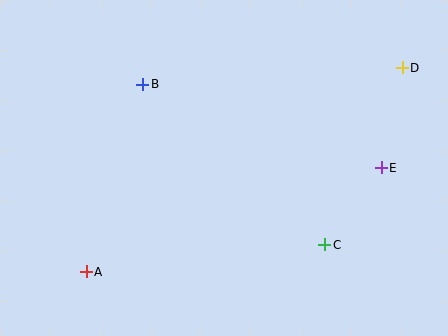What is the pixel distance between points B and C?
The distance between B and C is 243 pixels.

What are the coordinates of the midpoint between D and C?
The midpoint between D and C is at (363, 156).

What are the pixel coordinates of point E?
Point E is at (381, 168).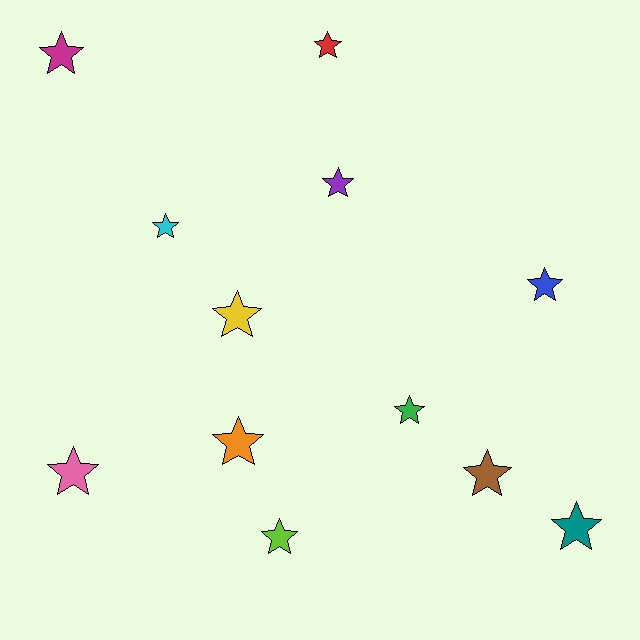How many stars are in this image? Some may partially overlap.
There are 12 stars.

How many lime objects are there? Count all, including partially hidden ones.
There is 1 lime object.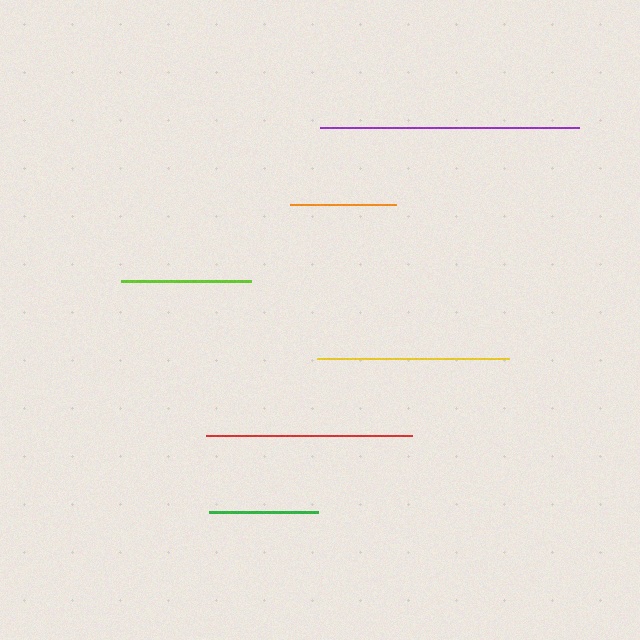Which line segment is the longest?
The purple line is the longest at approximately 259 pixels.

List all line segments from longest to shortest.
From longest to shortest: purple, red, yellow, lime, green, orange.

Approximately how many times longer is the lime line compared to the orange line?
The lime line is approximately 1.2 times the length of the orange line.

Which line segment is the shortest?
The orange line is the shortest at approximately 106 pixels.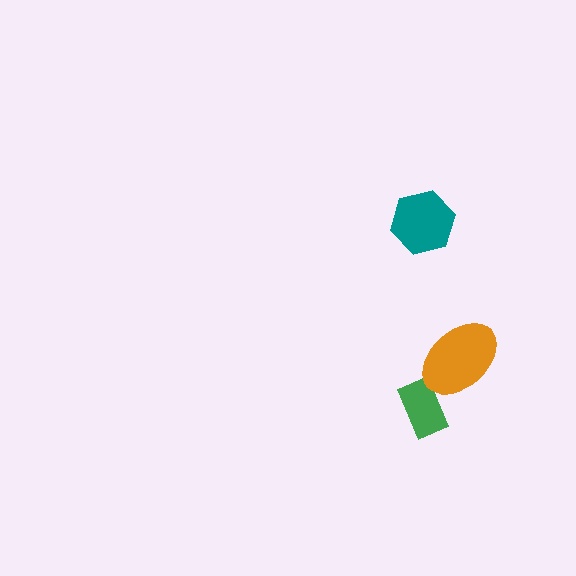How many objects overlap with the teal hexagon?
0 objects overlap with the teal hexagon.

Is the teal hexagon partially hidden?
No, no other shape covers it.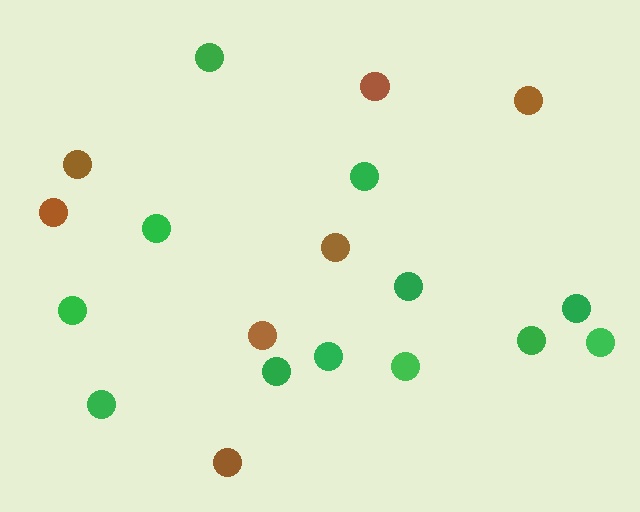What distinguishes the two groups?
There are 2 groups: one group of green circles (12) and one group of brown circles (7).